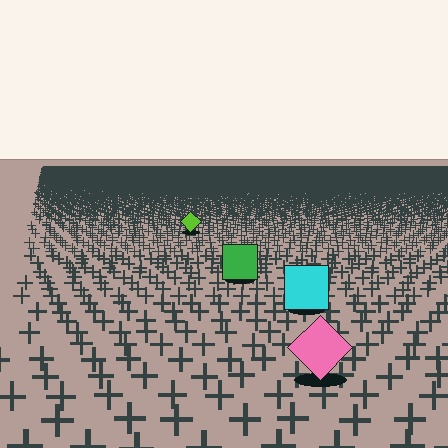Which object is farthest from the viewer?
The lime diamond is farthest from the viewer. It appears smaller and the ground texture around it is denser.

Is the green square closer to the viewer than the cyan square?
No. The cyan square is closer — you can tell from the texture gradient: the ground texture is coarser near it.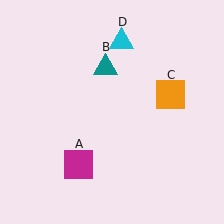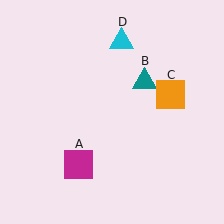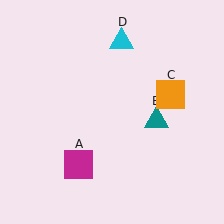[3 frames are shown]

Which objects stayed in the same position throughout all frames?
Magenta square (object A) and orange square (object C) and cyan triangle (object D) remained stationary.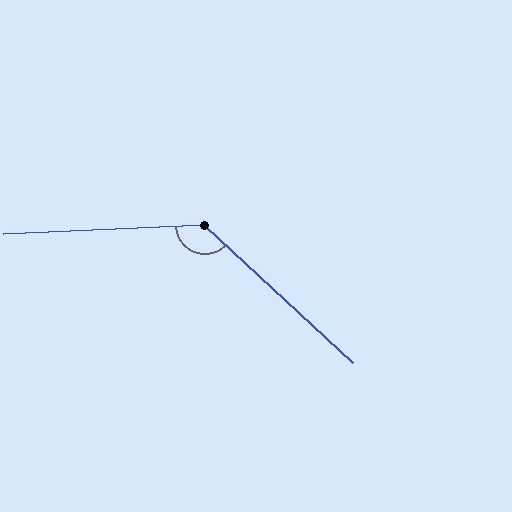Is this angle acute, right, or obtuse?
It is obtuse.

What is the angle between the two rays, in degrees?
Approximately 134 degrees.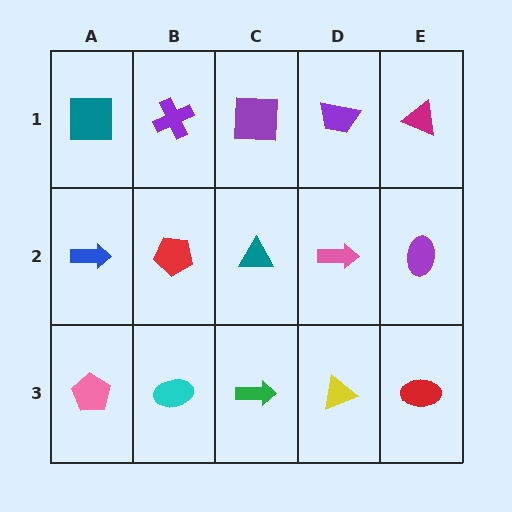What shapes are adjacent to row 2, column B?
A purple cross (row 1, column B), a cyan ellipse (row 3, column B), a blue arrow (row 2, column A), a teal triangle (row 2, column C).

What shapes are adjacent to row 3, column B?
A red pentagon (row 2, column B), a pink pentagon (row 3, column A), a green arrow (row 3, column C).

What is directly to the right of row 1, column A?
A purple cross.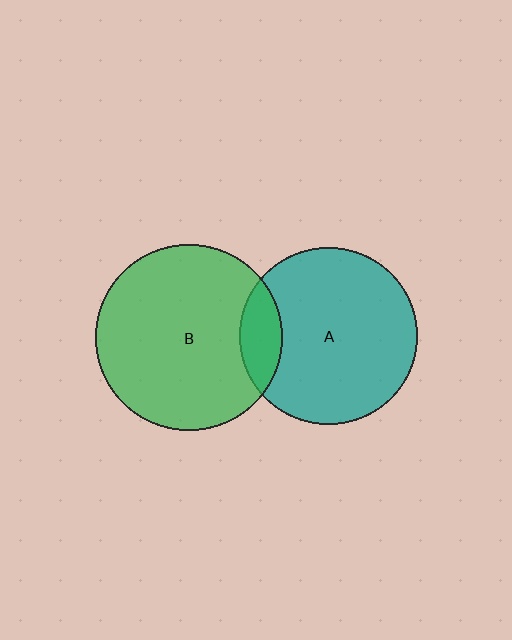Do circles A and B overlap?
Yes.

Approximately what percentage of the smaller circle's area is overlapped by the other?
Approximately 15%.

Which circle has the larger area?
Circle B (green).